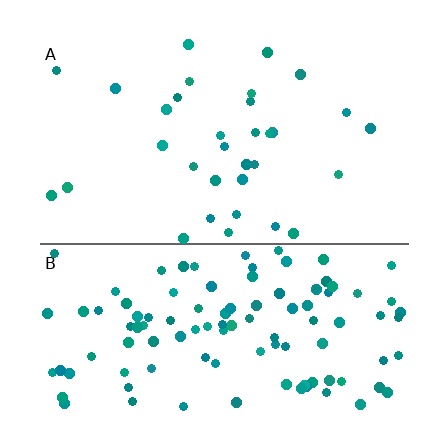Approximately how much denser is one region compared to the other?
Approximately 3.3× — region B over region A.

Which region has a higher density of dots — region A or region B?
B (the bottom).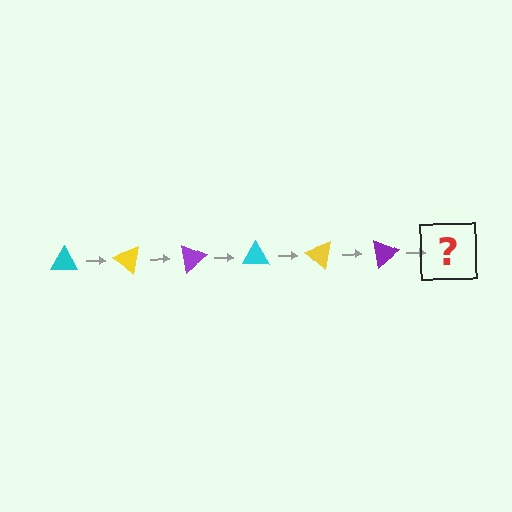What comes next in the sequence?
The next element should be a cyan triangle, rotated 240 degrees from the start.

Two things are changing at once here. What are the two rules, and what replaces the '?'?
The two rules are that it rotates 40 degrees each step and the color cycles through cyan, yellow, and purple. The '?' should be a cyan triangle, rotated 240 degrees from the start.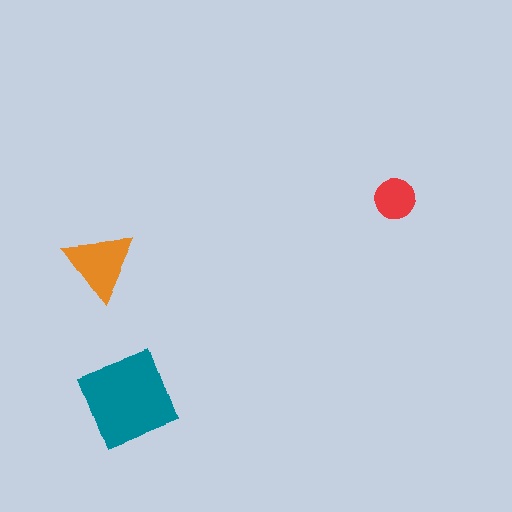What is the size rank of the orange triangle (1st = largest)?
2nd.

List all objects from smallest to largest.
The red circle, the orange triangle, the teal diamond.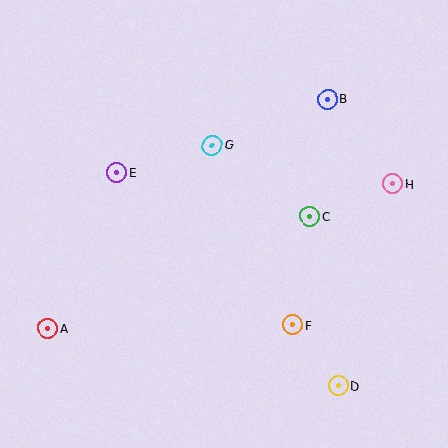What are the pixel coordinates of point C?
Point C is at (310, 216).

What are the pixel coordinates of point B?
Point B is at (328, 99).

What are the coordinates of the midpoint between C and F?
The midpoint between C and F is at (301, 271).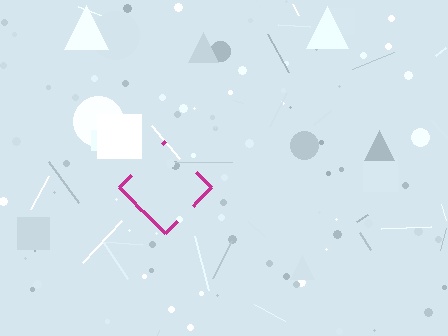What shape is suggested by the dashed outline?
The dashed outline suggests a diamond.